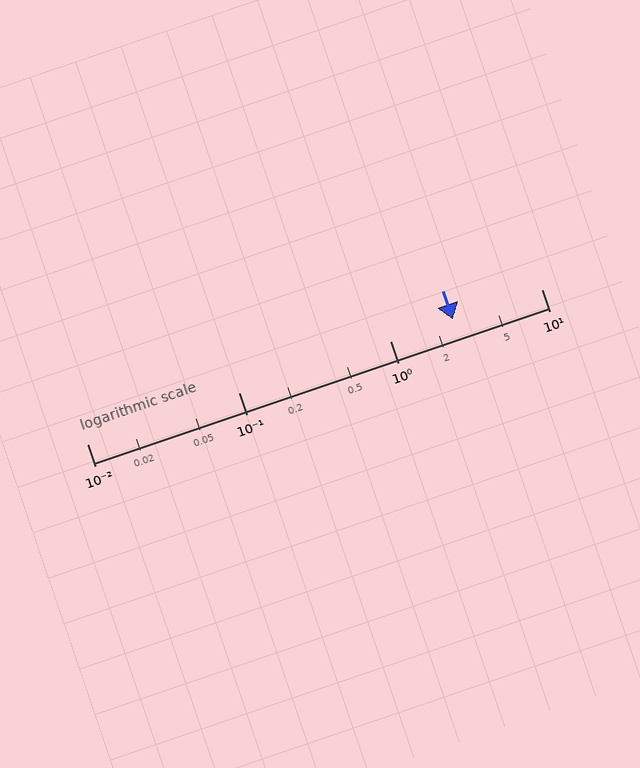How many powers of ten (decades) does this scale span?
The scale spans 3 decades, from 0.01 to 10.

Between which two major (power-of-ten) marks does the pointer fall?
The pointer is between 1 and 10.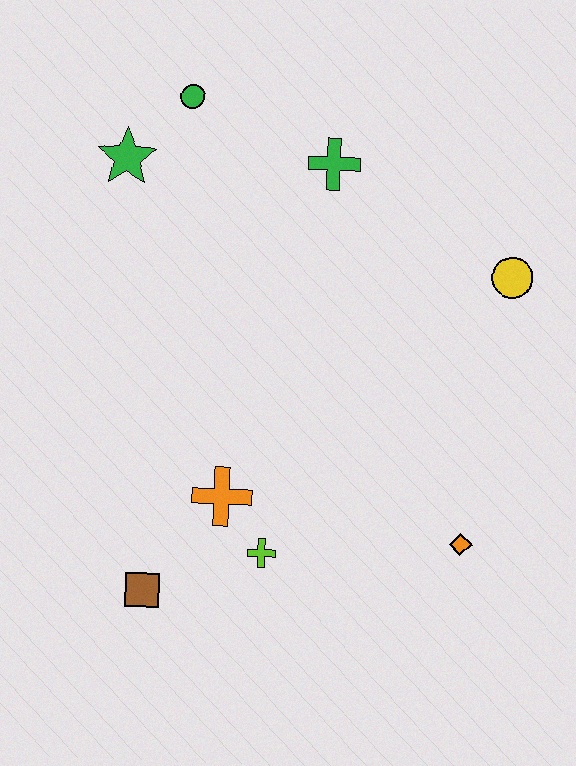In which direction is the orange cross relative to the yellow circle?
The orange cross is to the left of the yellow circle.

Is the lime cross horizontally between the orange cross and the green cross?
Yes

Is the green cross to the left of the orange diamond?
Yes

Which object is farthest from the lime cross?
The green circle is farthest from the lime cross.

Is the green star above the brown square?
Yes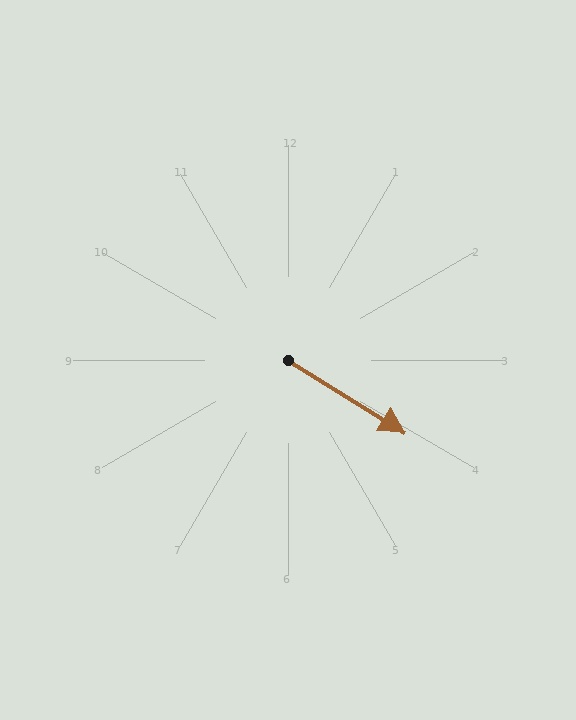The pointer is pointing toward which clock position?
Roughly 4 o'clock.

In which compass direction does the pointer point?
Southeast.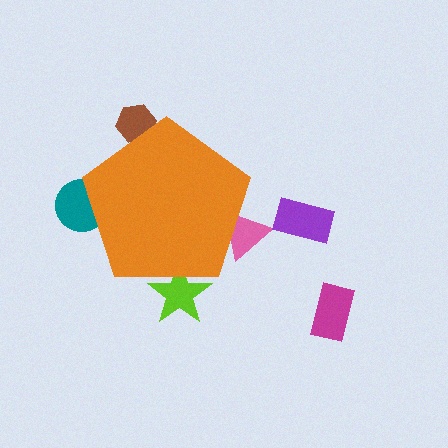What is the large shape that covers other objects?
An orange pentagon.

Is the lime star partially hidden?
Yes, the lime star is partially hidden behind the orange pentagon.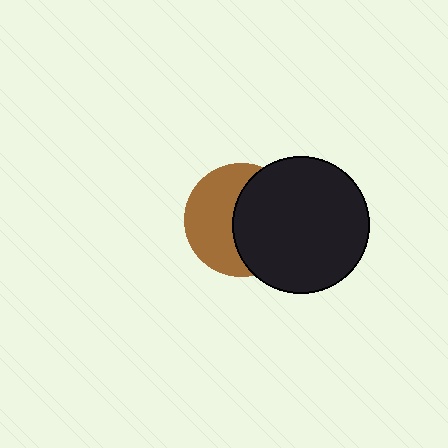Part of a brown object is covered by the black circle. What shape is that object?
It is a circle.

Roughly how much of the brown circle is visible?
About half of it is visible (roughly 49%).